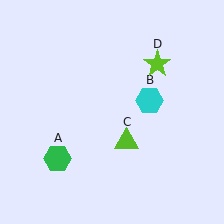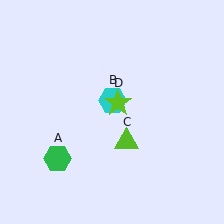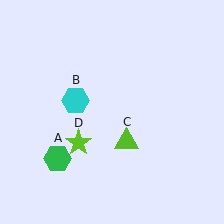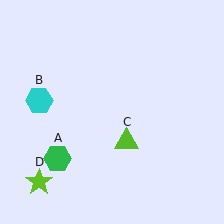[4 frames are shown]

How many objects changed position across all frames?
2 objects changed position: cyan hexagon (object B), lime star (object D).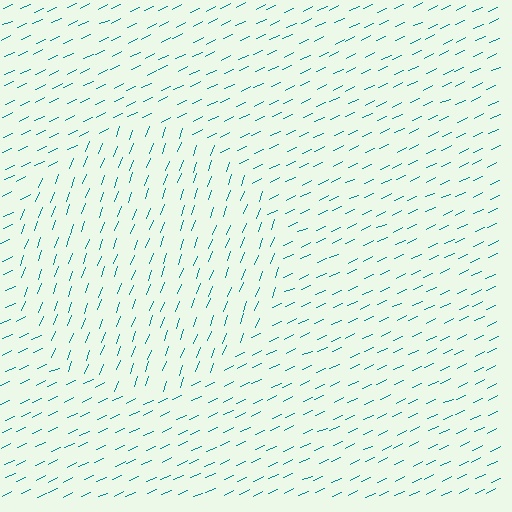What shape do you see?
I see a circle.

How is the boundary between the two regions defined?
The boundary is defined purely by a change in line orientation (approximately 45 degrees difference). All lines are the same color and thickness.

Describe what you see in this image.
The image is filled with small teal line segments. A circle region in the image has lines oriented differently from the surrounding lines, creating a visible texture boundary.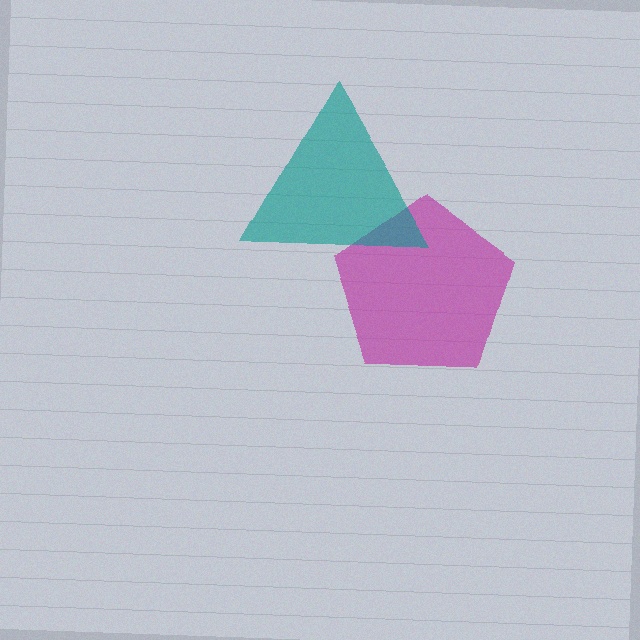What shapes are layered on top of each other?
The layered shapes are: a magenta pentagon, a teal triangle.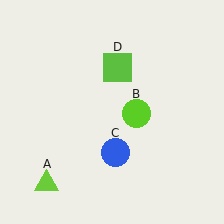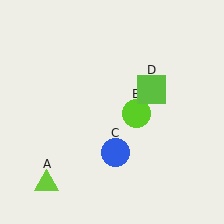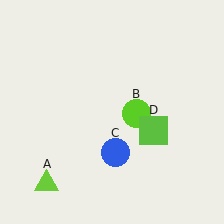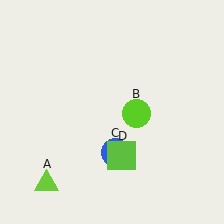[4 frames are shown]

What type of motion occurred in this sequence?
The lime square (object D) rotated clockwise around the center of the scene.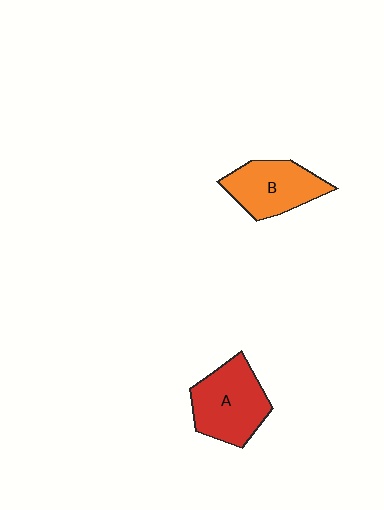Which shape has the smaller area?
Shape B (orange).